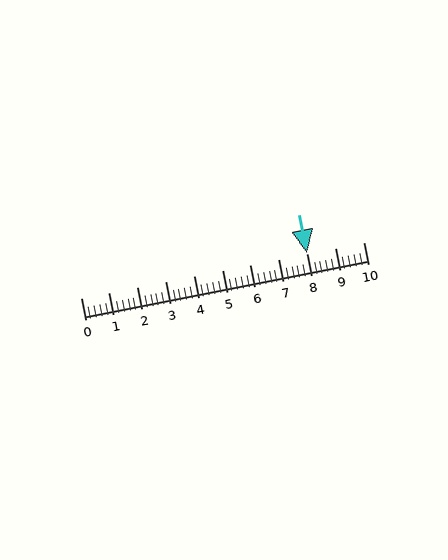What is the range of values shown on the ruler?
The ruler shows values from 0 to 10.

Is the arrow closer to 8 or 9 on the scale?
The arrow is closer to 8.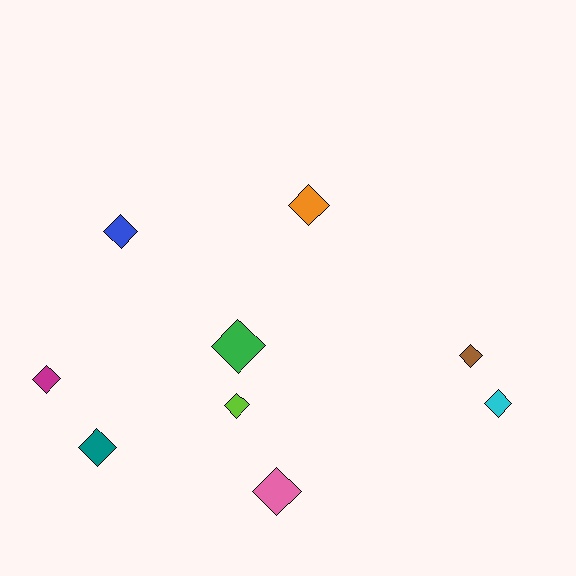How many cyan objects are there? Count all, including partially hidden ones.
There is 1 cyan object.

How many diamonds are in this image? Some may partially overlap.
There are 9 diamonds.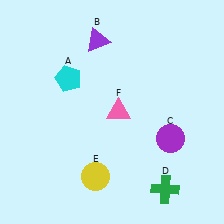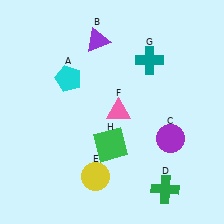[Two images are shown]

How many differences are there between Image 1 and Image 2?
There are 2 differences between the two images.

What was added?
A teal cross (G), a green square (H) were added in Image 2.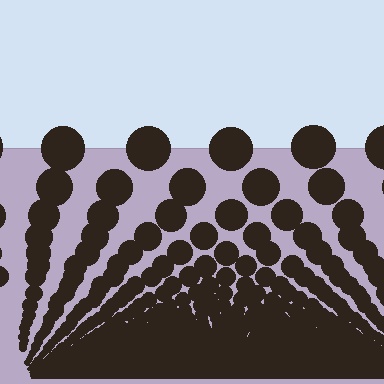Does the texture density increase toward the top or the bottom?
Density increases toward the bottom.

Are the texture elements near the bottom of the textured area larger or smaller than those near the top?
Smaller. The gradient is inverted — elements near the bottom are smaller and denser.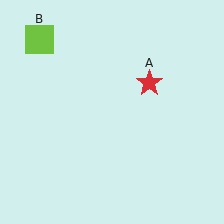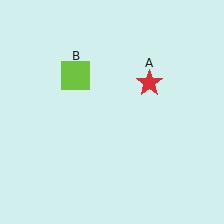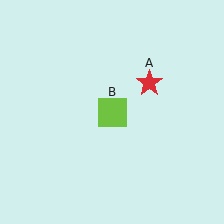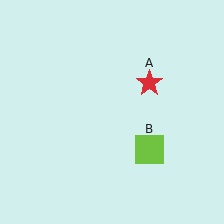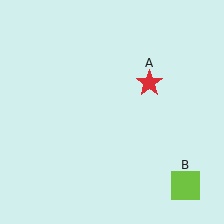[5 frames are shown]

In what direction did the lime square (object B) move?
The lime square (object B) moved down and to the right.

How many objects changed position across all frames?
1 object changed position: lime square (object B).